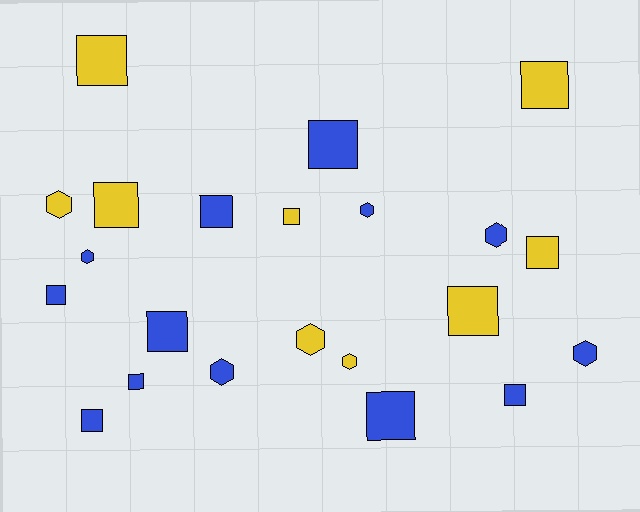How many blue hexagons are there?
There are 5 blue hexagons.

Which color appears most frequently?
Blue, with 13 objects.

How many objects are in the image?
There are 22 objects.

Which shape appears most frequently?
Square, with 14 objects.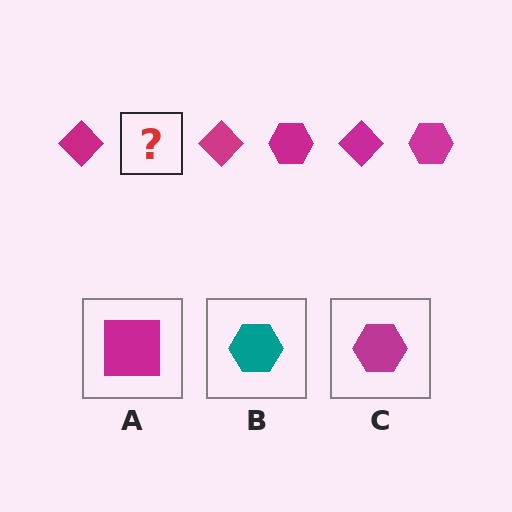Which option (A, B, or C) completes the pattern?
C.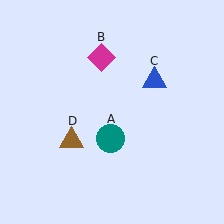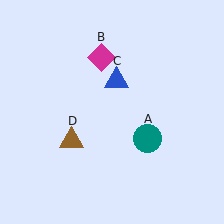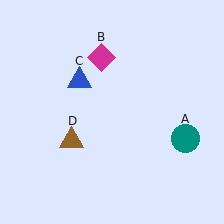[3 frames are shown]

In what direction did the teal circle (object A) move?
The teal circle (object A) moved right.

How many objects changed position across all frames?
2 objects changed position: teal circle (object A), blue triangle (object C).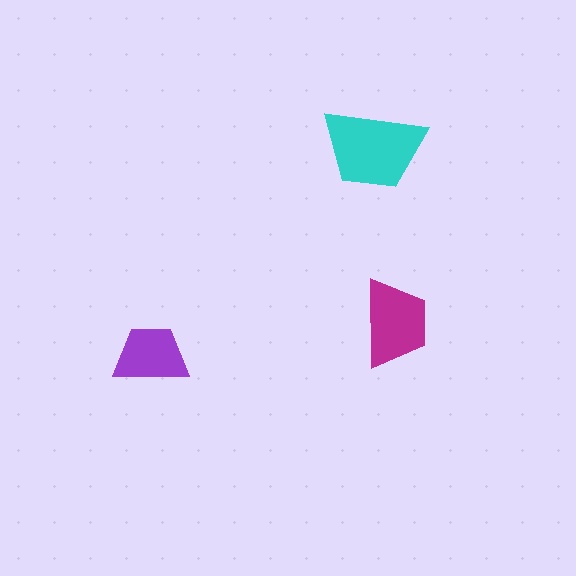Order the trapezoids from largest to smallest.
the cyan one, the magenta one, the purple one.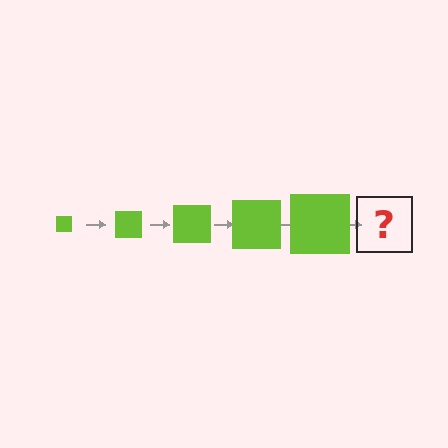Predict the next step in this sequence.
The next step is a lime square, larger than the previous one.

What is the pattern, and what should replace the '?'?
The pattern is that the square gets progressively larger each step. The '?' should be a lime square, larger than the previous one.